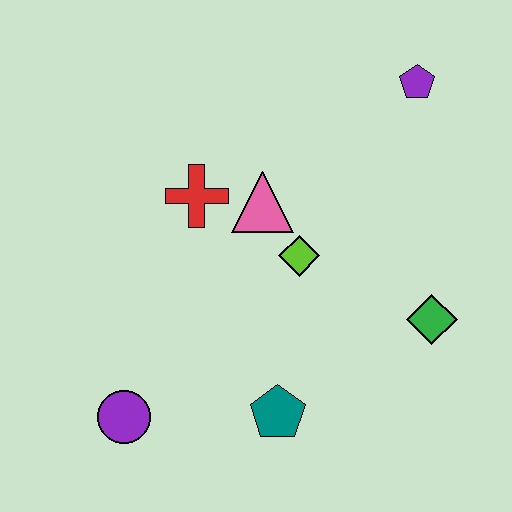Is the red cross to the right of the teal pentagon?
No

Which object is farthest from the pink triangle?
The purple circle is farthest from the pink triangle.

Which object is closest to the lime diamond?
The pink triangle is closest to the lime diamond.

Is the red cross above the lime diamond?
Yes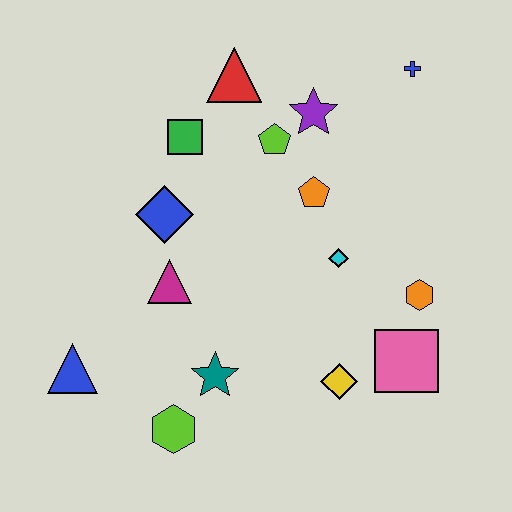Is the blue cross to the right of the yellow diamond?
Yes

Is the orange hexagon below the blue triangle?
No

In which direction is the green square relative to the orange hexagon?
The green square is to the left of the orange hexagon.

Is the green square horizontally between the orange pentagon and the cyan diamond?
No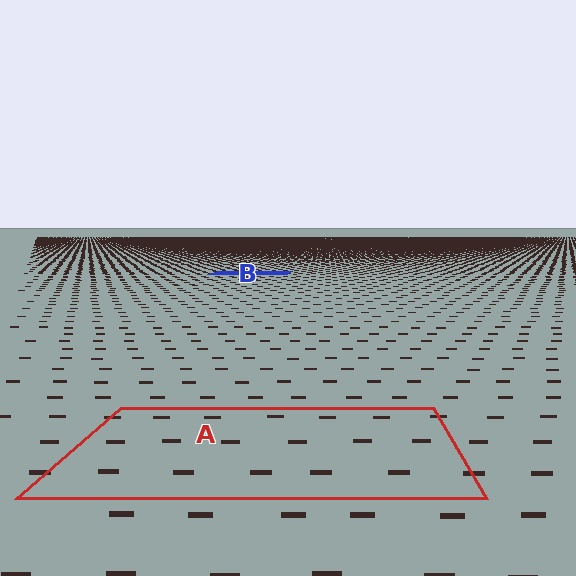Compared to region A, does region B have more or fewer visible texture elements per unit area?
Region B has more texture elements per unit area — they are packed more densely because it is farther away.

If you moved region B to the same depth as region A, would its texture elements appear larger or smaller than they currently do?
They would appear larger. At a closer depth, the same texture elements are projected at a bigger on-screen size.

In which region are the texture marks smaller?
The texture marks are smaller in region B, because it is farther away.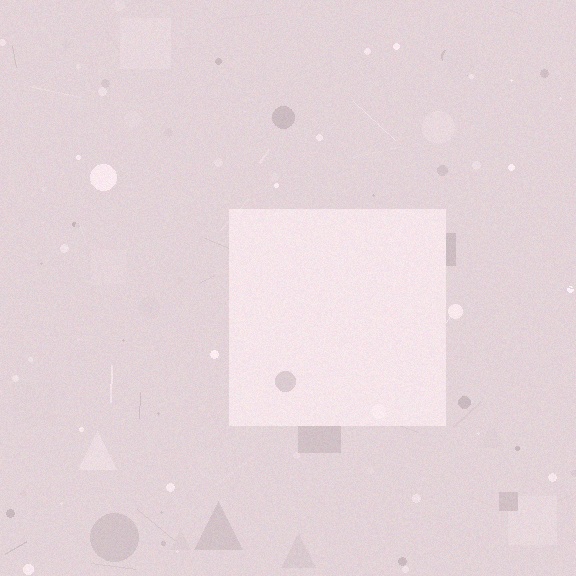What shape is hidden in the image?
A square is hidden in the image.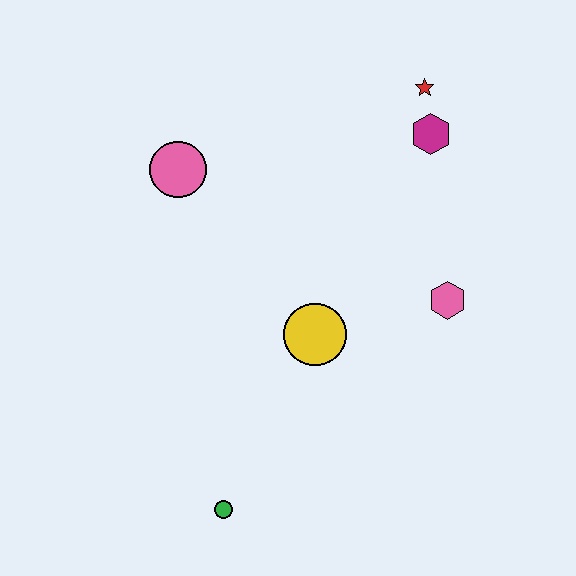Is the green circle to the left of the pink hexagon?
Yes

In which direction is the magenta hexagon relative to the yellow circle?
The magenta hexagon is above the yellow circle.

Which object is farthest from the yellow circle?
The red star is farthest from the yellow circle.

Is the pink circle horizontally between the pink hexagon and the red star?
No